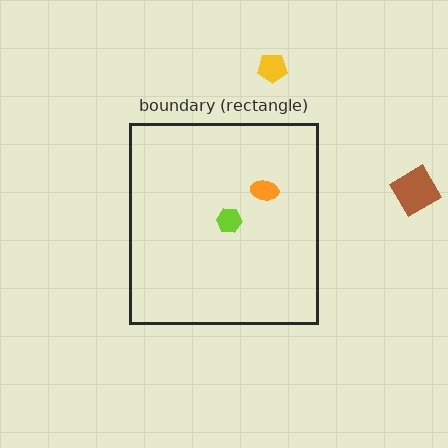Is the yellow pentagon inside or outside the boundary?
Outside.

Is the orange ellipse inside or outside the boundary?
Inside.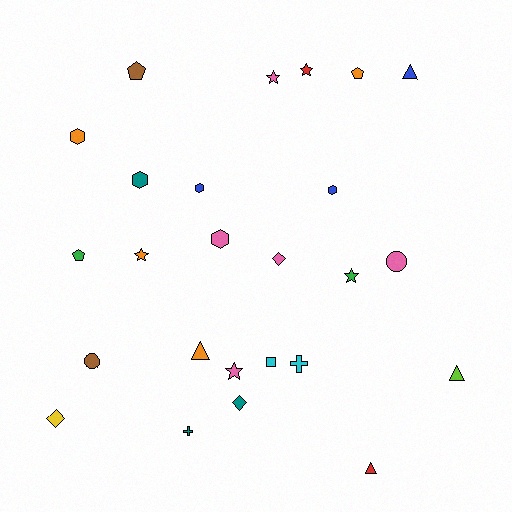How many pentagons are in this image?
There are 3 pentagons.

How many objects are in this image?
There are 25 objects.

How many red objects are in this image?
There are 2 red objects.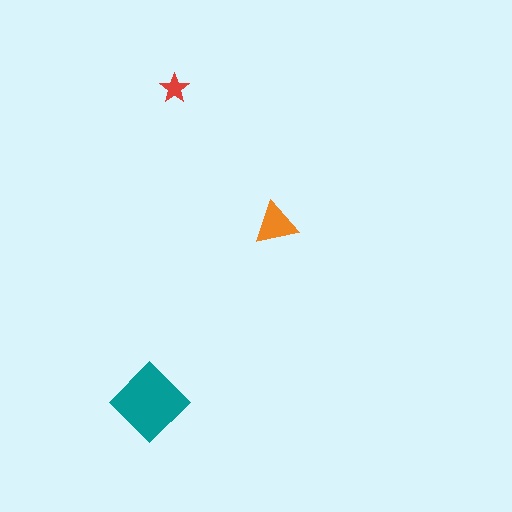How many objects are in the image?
There are 3 objects in the image.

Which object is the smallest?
The red star.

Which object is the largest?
The teal diamond.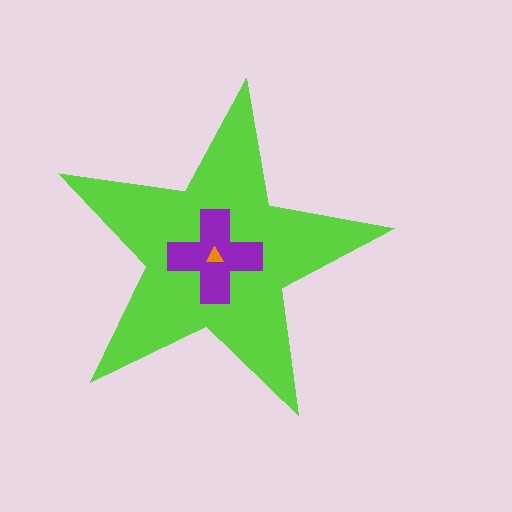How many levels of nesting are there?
3.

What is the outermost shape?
The lime star.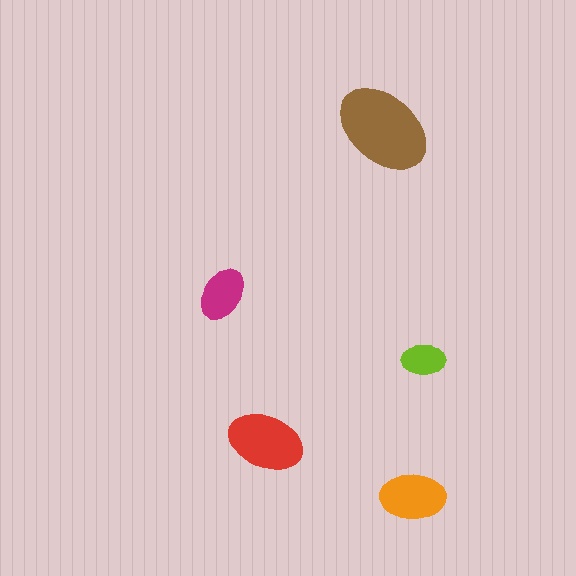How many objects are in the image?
There are 5 objects in the image.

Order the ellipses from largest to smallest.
the brown one, the red one, the orange one, the magenta one, the lime one.